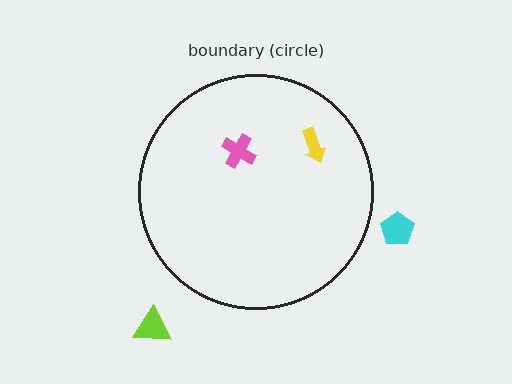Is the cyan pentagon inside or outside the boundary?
Outside.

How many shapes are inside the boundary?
2 inside, 2 outside.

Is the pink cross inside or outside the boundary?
Inside.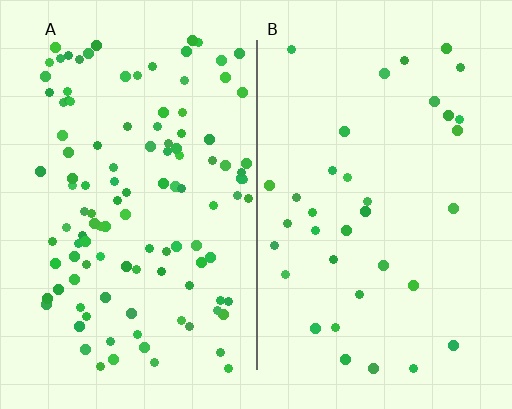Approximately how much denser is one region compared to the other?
Approximately 3.2× — region A over region B.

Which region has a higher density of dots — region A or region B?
A (the left).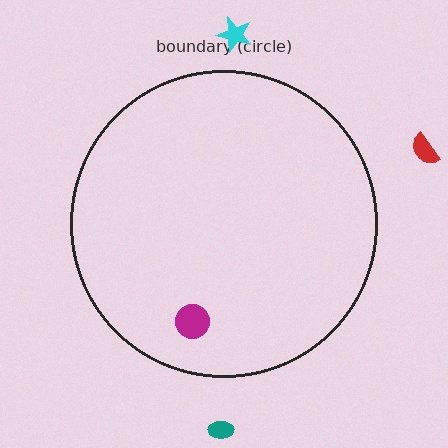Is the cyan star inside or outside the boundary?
Outside.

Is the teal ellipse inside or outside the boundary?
Outside.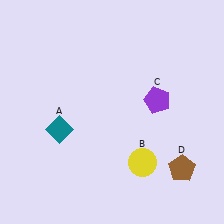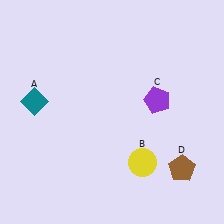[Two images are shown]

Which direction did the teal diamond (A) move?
The teal diamond (A) moved up.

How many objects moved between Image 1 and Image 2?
1 object moved between the two images.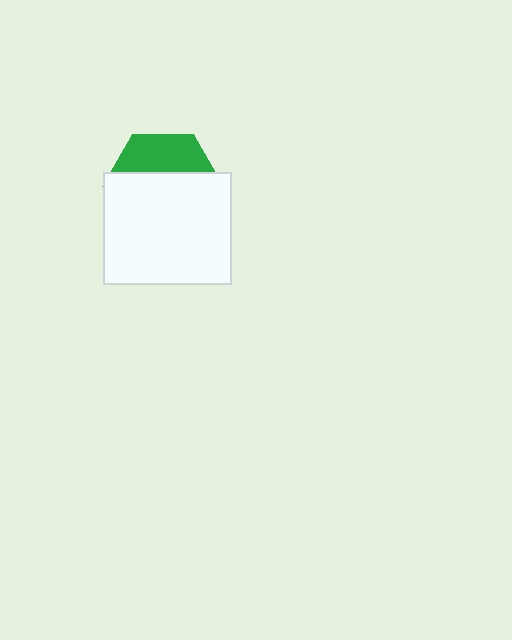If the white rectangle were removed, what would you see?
You would see the complete green hexagon.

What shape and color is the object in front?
The object in front is a white rectangle.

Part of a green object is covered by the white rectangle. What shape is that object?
It is a hexagon.